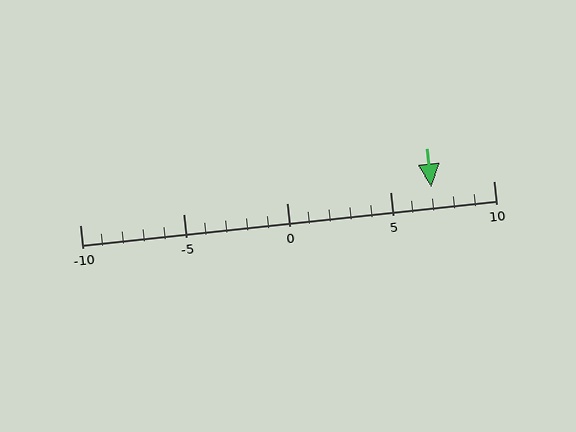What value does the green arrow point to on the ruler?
The green arrow points to approximately 7.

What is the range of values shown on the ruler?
The ruler shows values from -10 to 10.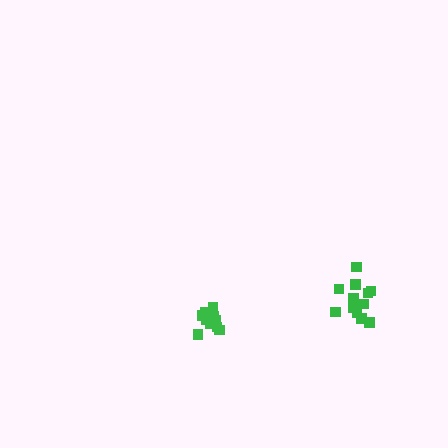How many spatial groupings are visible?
There are 2 spatial groupings.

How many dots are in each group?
Group 1: 13 dots, Group 2: 12 dots (25 total).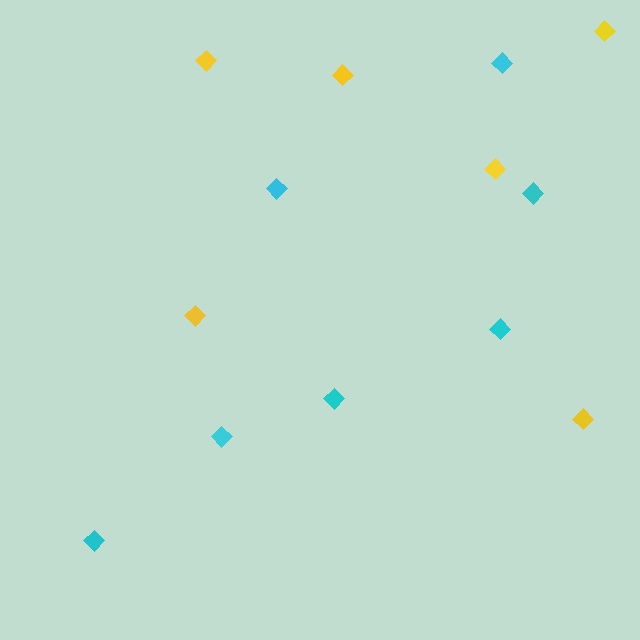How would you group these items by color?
There are 2 groups: one group of yellow diamonds (6) and one group of cyan diamonds (7).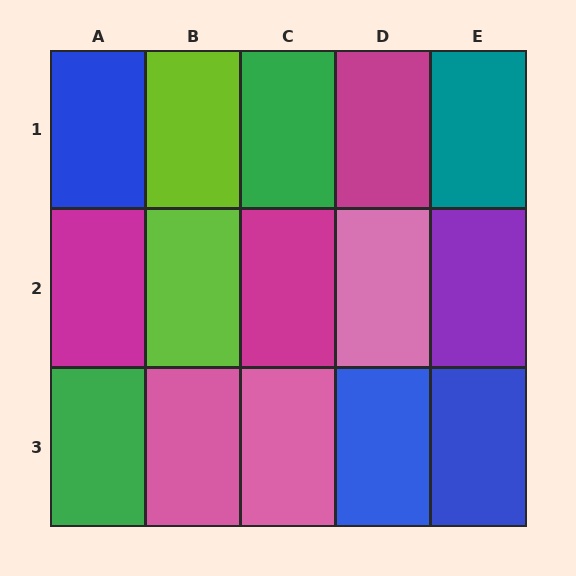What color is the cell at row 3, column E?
Blue.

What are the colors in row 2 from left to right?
Magenta, lime, magenta, pink, purple.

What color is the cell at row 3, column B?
Pink.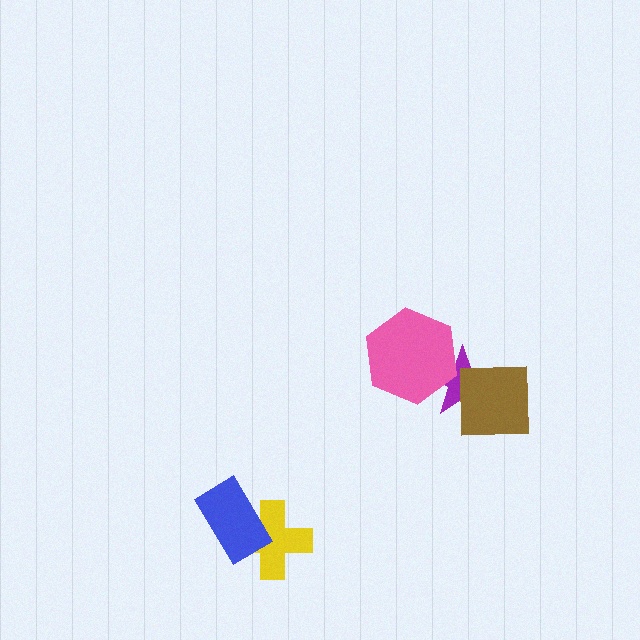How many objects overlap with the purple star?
2 objects overlap with the purple star.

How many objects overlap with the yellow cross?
1 object overlaps with the yellow cross.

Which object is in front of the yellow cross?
The blue rectangle is in front of the yellow cross.